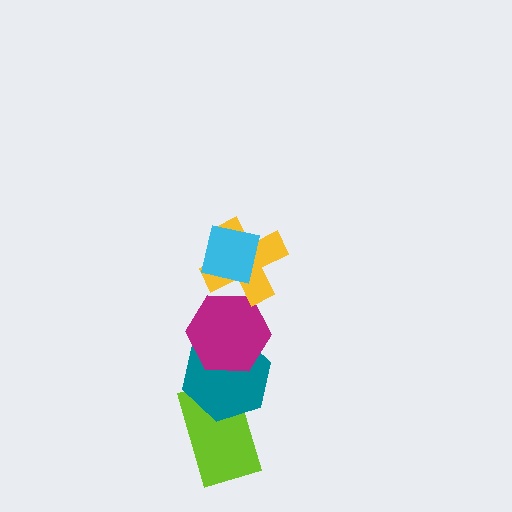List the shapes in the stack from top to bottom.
From top to bottom: the cyan square, the yellow cross, the magenta hexagon, the teal hexagon, the lime rectangle.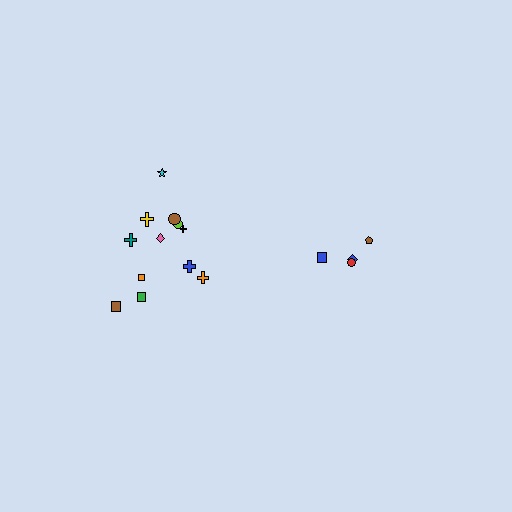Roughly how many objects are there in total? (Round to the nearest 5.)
Roughly 15 objects in total.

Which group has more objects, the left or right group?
The left group.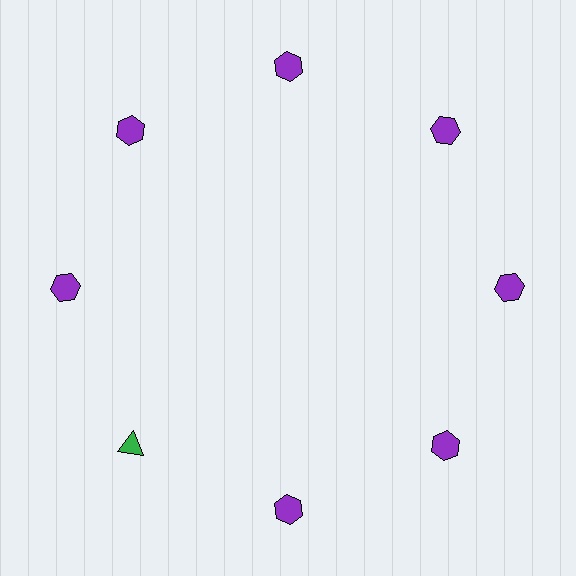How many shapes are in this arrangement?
There are 8 shapes arranged in a ring pattern.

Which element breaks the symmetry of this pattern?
The green triangle at roughly the 8 o'clock position breaks the symmetry. All other shapes are purple hexagons.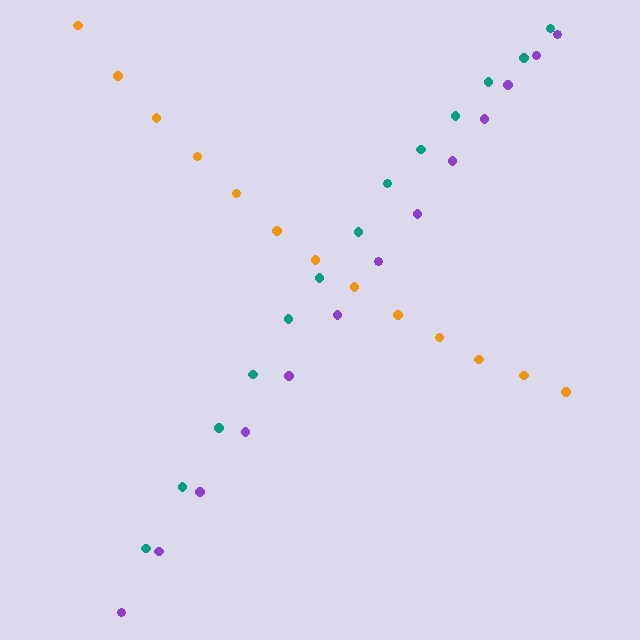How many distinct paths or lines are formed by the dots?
There are 3 distinct paths.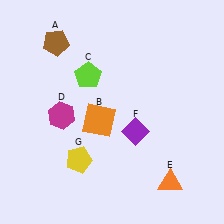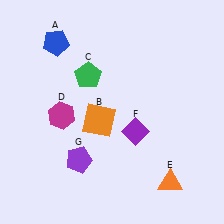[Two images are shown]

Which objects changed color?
A changed from brown to blue. C changed from lime to green. G changed from yellow to purple.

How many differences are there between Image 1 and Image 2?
There are 3 differences between the two images.